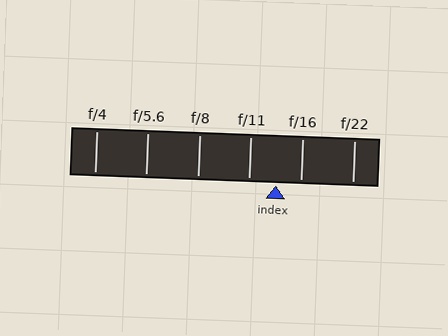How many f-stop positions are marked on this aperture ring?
There are 6 f-stop positions marked.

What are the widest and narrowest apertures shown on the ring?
The widest aperture shown is f/4 and the narrowest is f/22.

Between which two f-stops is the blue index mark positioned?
The index mark is between f/11 and f/16.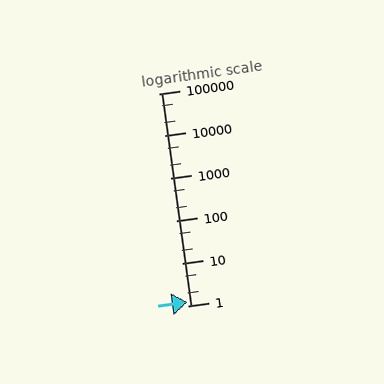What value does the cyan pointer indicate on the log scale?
The pointer indicates approximately 1.2.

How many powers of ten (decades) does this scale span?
The scale spans 5 decades, from 1 to 100000.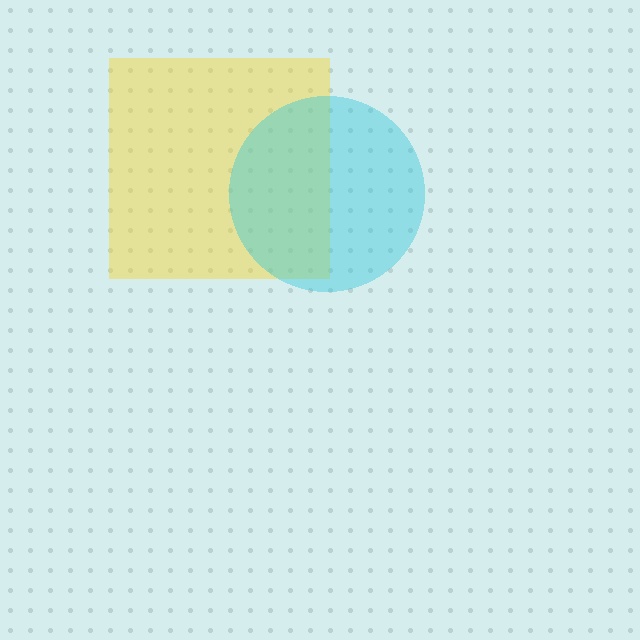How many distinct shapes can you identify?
There are 2 distinct shapes: a yellow square, a cyan circle.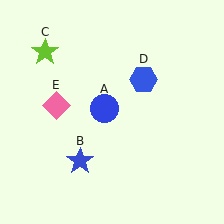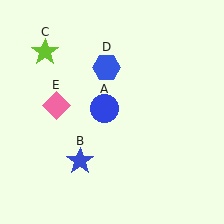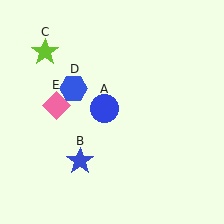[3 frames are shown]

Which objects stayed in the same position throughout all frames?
Blue circle (object A) and blue star (object B) and lime star (object C) and pink diamond (object E) remained stationary.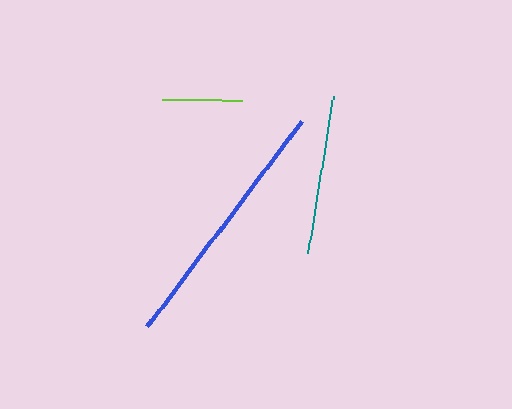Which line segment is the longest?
The blue line is the longest at approximately 257 pixels.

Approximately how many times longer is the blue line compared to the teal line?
The blue line is approximately 1.6 times the length of the teal line.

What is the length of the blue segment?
The blue segment is approximately 257 pixels long.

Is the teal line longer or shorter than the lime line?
The teal line is longer than the lime line.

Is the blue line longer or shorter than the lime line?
The blue line is longer than the lime line.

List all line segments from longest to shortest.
From longest to shortest: blue, teal, lime.